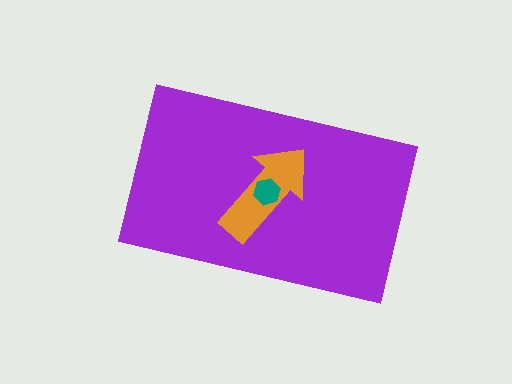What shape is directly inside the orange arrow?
The teal hexagon.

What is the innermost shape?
The teal hexagon.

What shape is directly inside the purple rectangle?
The orange arrow.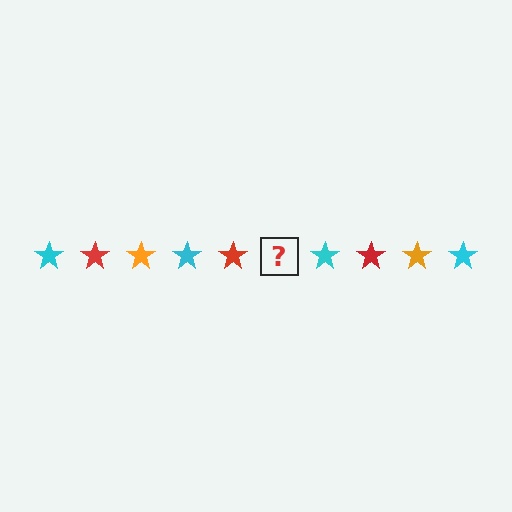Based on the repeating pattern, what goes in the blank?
The blank should be an orange star.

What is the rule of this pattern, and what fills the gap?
The rule is that the pattern cycles through cyan, red, orange stars. The gap should be filled with an orange star.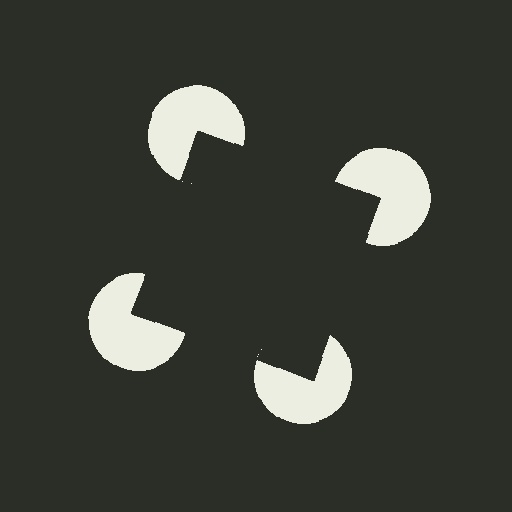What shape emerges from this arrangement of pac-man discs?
An illusory square — its edges are inferred from the aligned wedge cuts in the pac-man discs, not physically drawn.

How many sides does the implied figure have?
4 sides.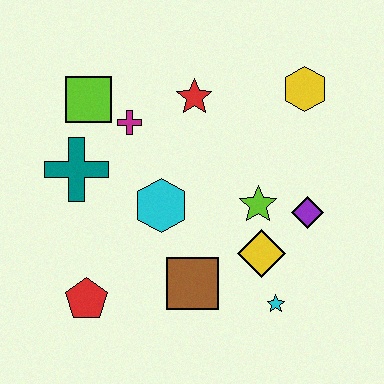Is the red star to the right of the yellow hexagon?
No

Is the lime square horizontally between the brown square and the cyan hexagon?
No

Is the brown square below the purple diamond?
Yes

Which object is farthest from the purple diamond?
The lime square is farthest from the purple diamond.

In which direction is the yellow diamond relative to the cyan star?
The yellow diamond is above the cyan star.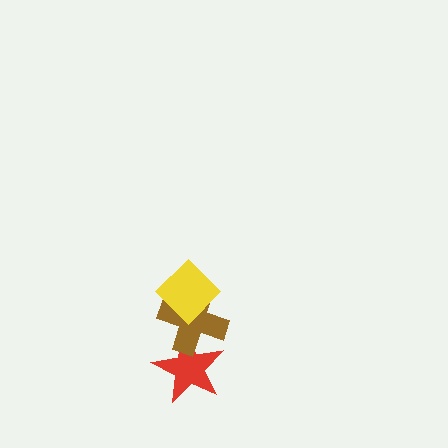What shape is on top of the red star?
The brown cross is on top of the red star.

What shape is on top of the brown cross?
The yellow diamond is on top of the brown cross.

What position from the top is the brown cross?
The brown cross is 2nd from the top.